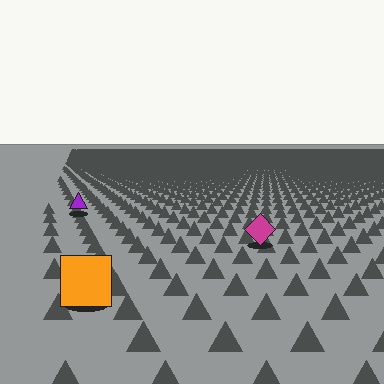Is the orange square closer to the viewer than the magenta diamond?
Yes. The orange square is closer — you can tell from the texture gradient: the ground texture is coarser near it.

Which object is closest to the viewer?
The orange square is closest. The texture marks near it are larger and more spread out.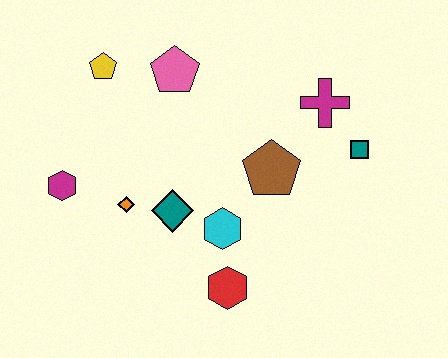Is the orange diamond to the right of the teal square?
No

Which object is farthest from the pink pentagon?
The red hexagon is farthest from the pink pentagon.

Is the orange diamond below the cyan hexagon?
No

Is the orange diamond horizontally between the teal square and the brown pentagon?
No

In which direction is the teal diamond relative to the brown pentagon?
The teal diamond is to the left of the brown pentagon.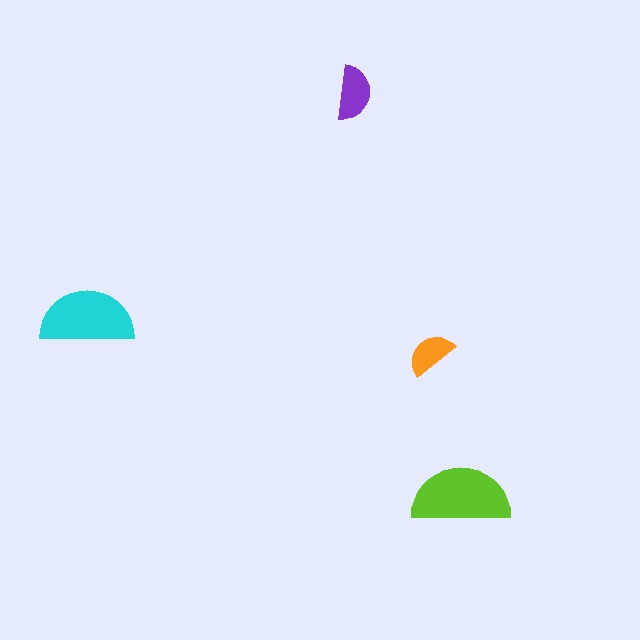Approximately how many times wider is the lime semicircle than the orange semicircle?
About 2 times wider.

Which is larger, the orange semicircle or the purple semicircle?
The purple one.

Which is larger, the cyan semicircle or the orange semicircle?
The cyan one.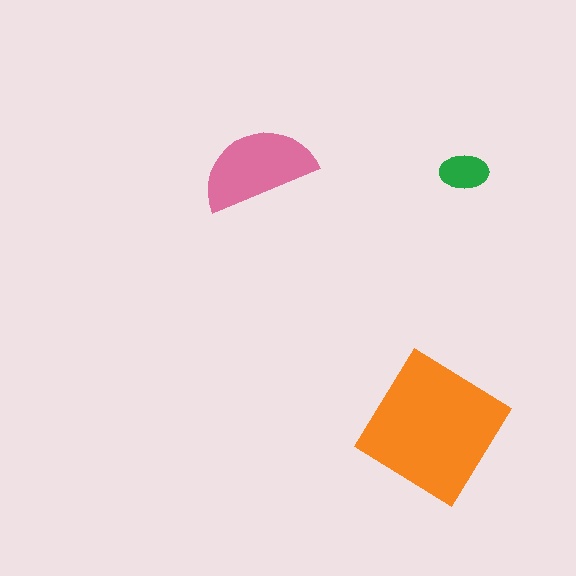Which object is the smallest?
The green ellipse.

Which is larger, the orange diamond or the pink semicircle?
The orange diamond.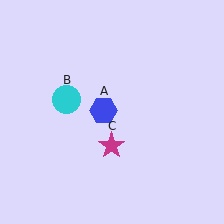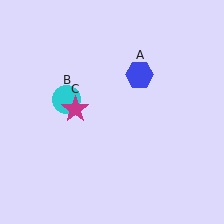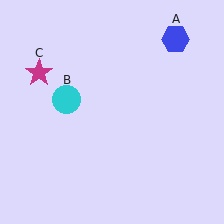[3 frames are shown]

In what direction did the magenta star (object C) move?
The magenta star (object C) moved up and to the left.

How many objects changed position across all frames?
2 objects changed position: blue hexagon (object A), magenta star (object C).